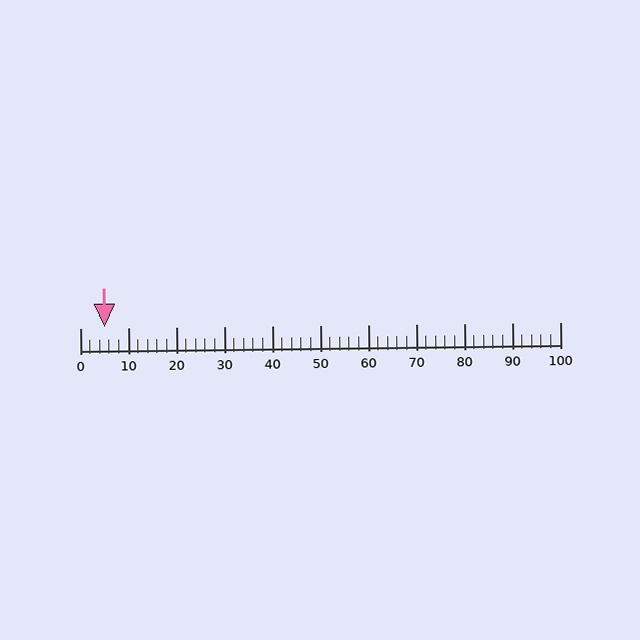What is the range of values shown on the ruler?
The ruler shows values from 0 to 100.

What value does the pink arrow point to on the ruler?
The pink arrow points to approximately 5.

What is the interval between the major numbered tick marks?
The major tick marks are spaced 10 units apart.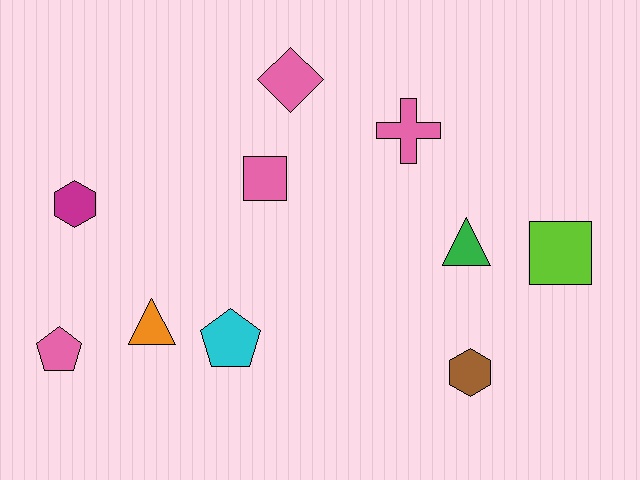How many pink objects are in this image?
There are 4 pink objects.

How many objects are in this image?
There are 10 objects.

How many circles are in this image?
There are no circles.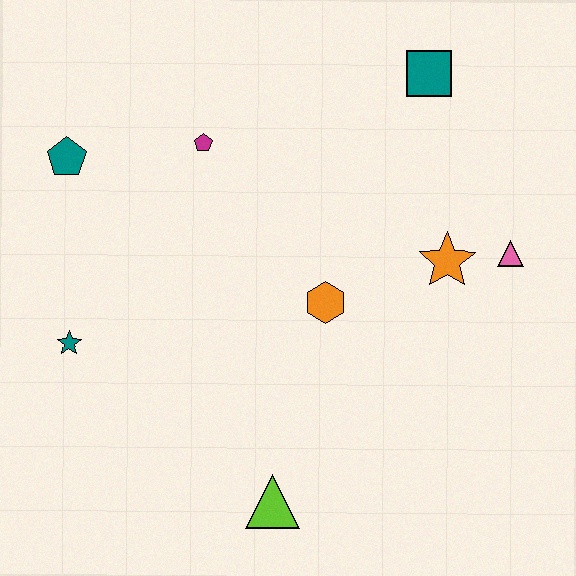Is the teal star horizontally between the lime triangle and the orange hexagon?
No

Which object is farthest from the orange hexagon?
The teal pentagon is farthest from the orange hexagon.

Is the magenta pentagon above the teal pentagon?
Yes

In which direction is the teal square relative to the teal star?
The teal square is to the right of the teal star.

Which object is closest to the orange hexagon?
The orange star is closest to the orange hexagon.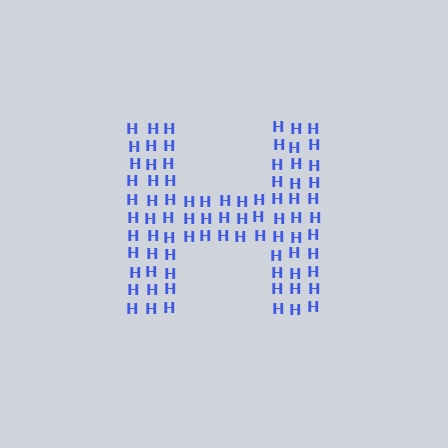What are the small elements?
The small elements are letter H's.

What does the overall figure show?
The overall figure shows the letter H.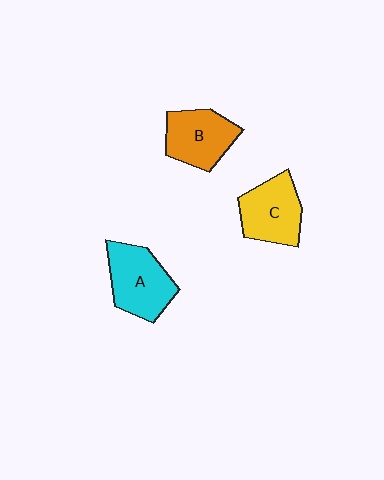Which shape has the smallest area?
Shape B (orange).